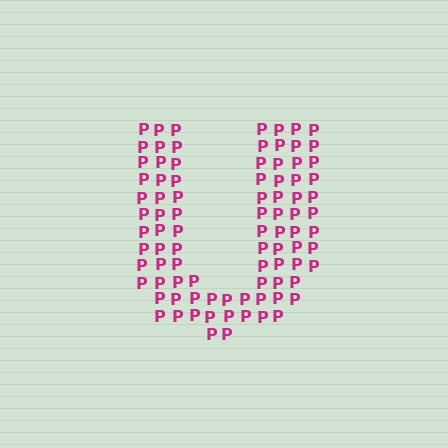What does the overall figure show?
The overall figure shows the letter U.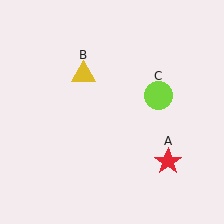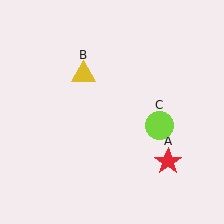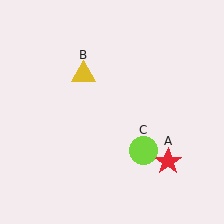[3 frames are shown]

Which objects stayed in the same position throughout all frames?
Red star (object A) and yellow triangle (object B) remained stationary.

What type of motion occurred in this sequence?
The lime circle (object C) rotated clockwise around the center of the scene.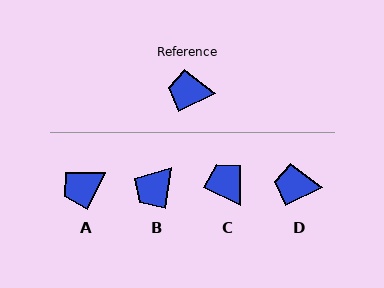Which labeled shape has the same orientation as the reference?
D.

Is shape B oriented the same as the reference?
No, it is off by about 54 degrees.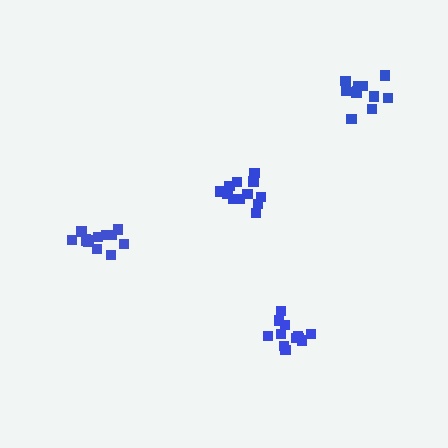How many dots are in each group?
Group 1: 12 dots, Group 2: 13 dots, Group 3: 11 dots, Group 4: 12 dots (48 total).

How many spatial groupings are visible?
There are 4 spatial groupings.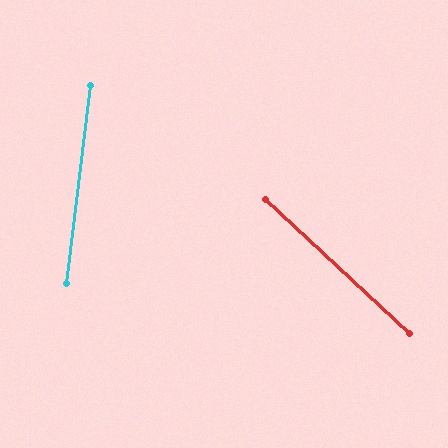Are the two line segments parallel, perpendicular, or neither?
Neither parallel nor perpendicular — they differ by about 54°.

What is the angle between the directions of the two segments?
Approximately 54 degrees.